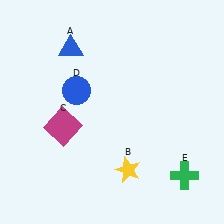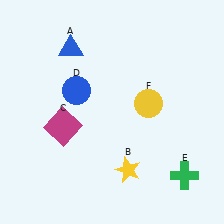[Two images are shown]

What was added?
A yellow circle (F) was added in Image 2.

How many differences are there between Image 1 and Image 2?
There is 1 difference between the two images.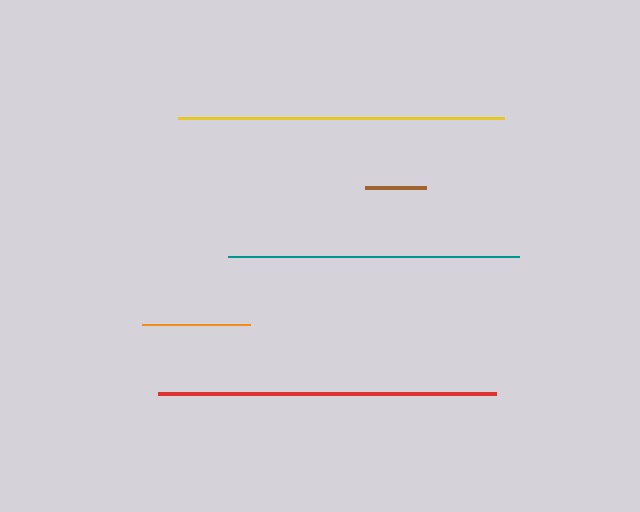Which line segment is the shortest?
The brown line is the shortest at approximately 61 pixels.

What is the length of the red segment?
The red segment is approximately 338 pixels long.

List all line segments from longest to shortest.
From longest to shortest: red, yellow, teal, orange, brown.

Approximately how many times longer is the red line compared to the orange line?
The red line is approximately 3.1 times the length of the orange line.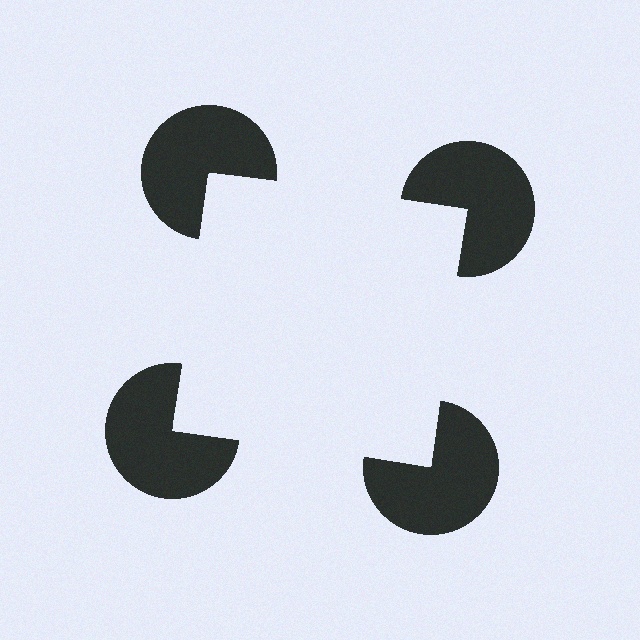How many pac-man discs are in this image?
There are 4 — one at each vertex of the illusory square.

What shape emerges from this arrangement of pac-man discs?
An illusory square — its edges are inferred from the aligned wedge cuts in the pac-man discs, not physically drawn.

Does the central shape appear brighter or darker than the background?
It typically appears slightly brighter than the background, even though no actual brightness change is drawn.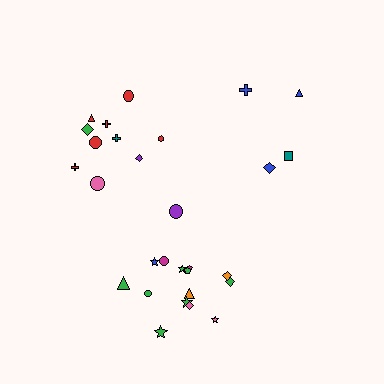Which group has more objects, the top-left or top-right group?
The top-left group.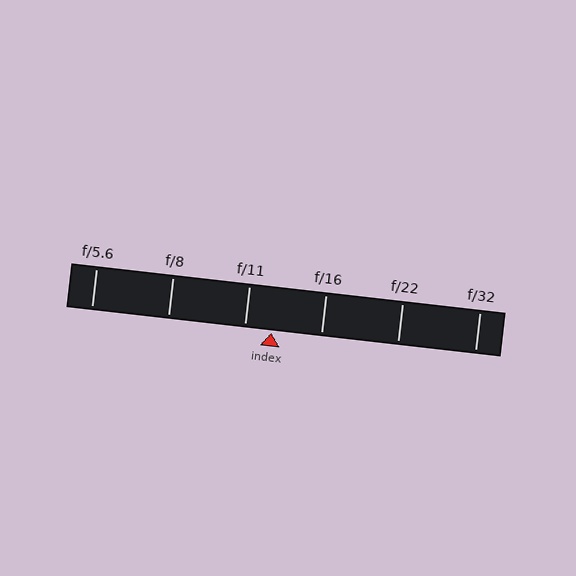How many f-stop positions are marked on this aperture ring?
There are 6 f-stop positions marked.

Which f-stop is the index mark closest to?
The index mark is closest to f/11.